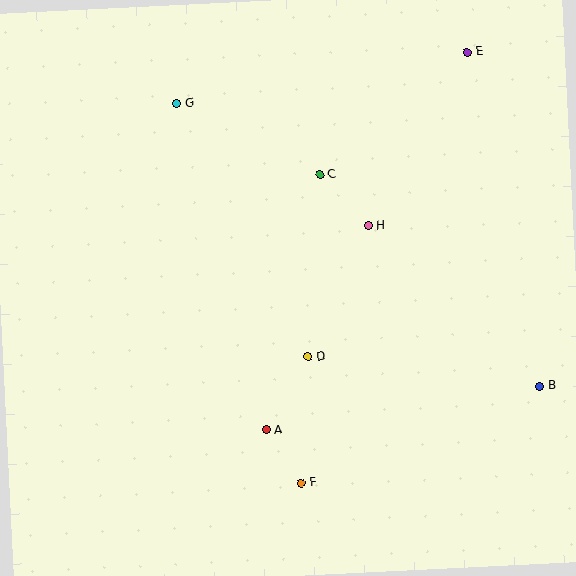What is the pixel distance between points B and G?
The distance between B and G is 460 pixels.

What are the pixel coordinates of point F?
Point F is at (301, 483).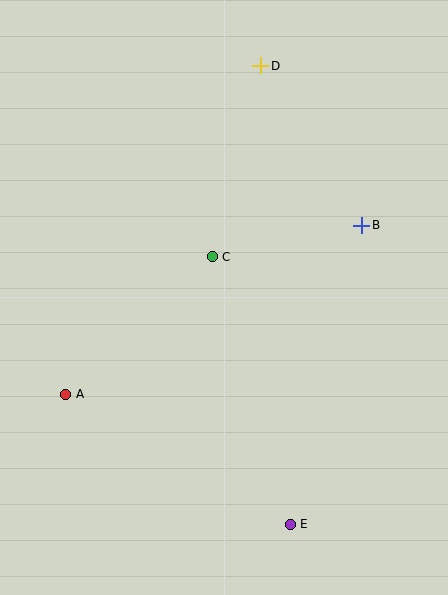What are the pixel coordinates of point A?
Point A is at (66, 394).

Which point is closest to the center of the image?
Point C at (212, 257) is closest to the center.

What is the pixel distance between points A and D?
The distance between A and D is 382 pixels.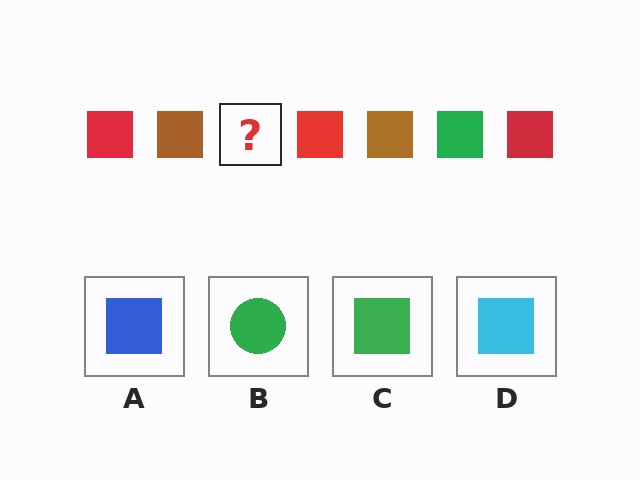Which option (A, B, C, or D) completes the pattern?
C.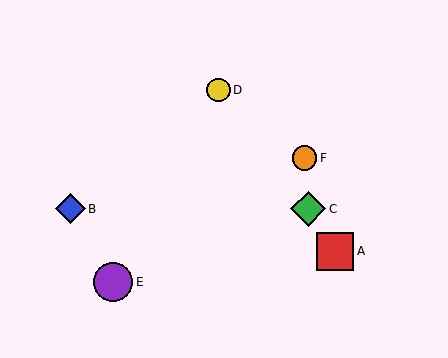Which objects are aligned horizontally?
Objects B, C are aligned horizontally.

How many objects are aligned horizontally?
2 objects (B, C) are aligned horizontally.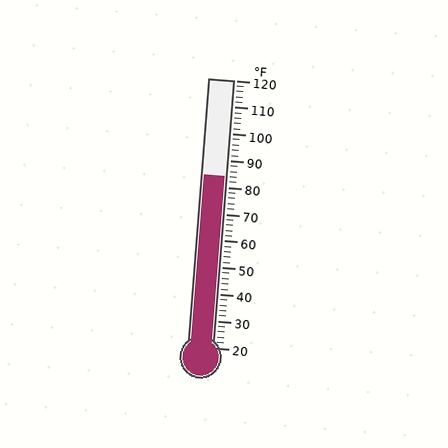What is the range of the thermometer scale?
The thermometer scale ranges from 20°F to 120°F.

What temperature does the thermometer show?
The thermometer shows approximately 84°F.